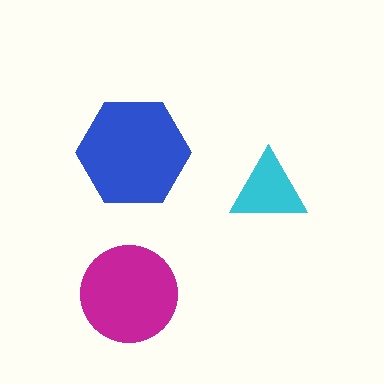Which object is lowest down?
The magenta circle is bottommost.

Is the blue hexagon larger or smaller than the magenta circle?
Larger.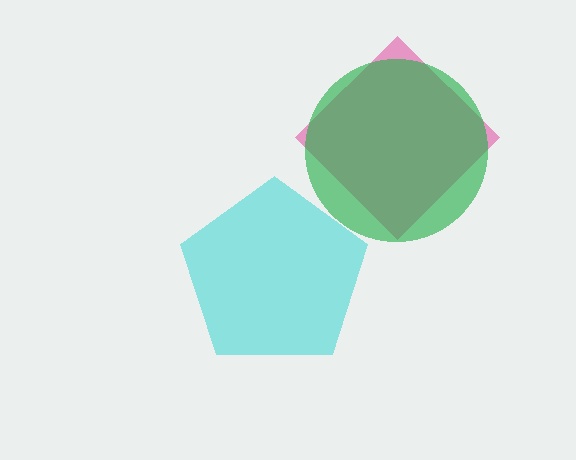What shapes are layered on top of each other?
The layered shapes are: a pink diamond, a green circle, a cyan pentagon.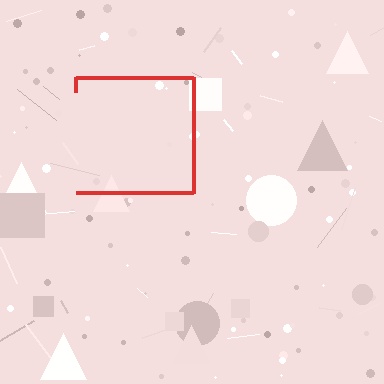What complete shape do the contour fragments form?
The contour fragments form a square.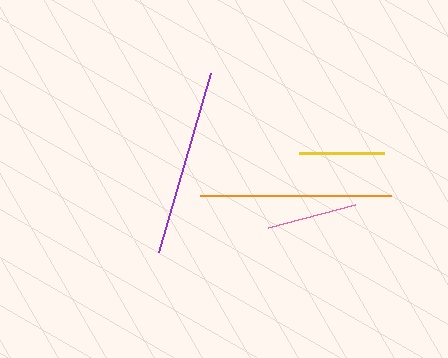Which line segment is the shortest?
The yellow line is the shortest at approximately 84 pixels.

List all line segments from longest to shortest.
From longest to shortest: orange, purple, pink, yellow.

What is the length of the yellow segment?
The yellow segment is approximately 84 pixels long.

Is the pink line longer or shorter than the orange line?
The orange line is longer than the pink line.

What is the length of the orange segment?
The orange segment is approximately 191 pixels long.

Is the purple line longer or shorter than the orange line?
The orange line is longer than the purple line.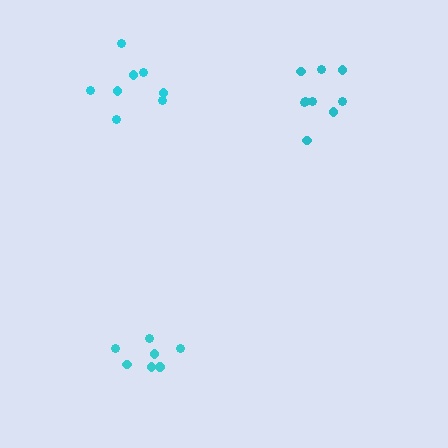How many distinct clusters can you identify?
There are 3 distinct clusters.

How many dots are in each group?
Group 1: 7 dots, Group 2: 8 dots, Group 3: 9 dots (24 total).